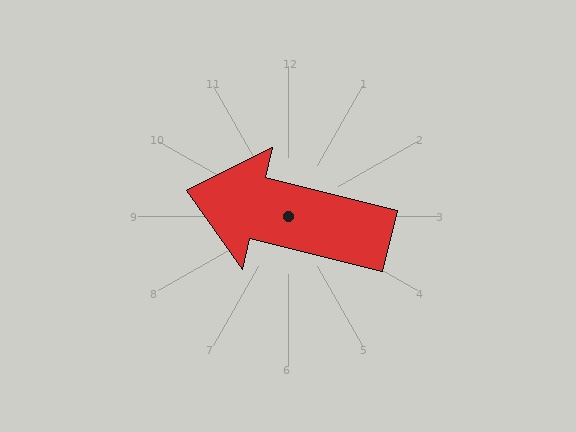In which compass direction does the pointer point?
West.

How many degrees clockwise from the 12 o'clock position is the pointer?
Approximately 284 degrees.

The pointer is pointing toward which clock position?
Roughly 9 o'clock.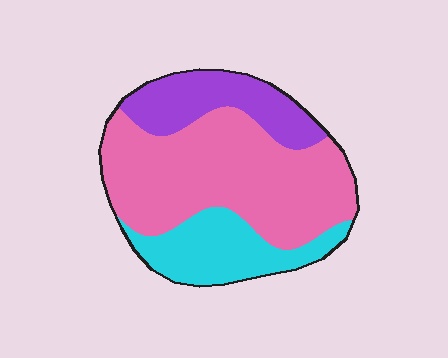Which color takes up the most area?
Pink, at roughly 55%.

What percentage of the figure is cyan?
Cyan covers around 20% of the figure.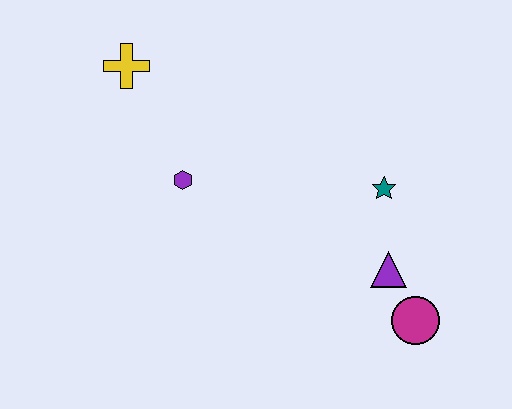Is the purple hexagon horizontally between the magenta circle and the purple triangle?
No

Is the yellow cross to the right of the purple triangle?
No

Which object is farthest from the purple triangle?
The yellow cross is farthest from the purple triangle.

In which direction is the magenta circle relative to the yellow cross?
The magenta circle is to the right of the yellow cross.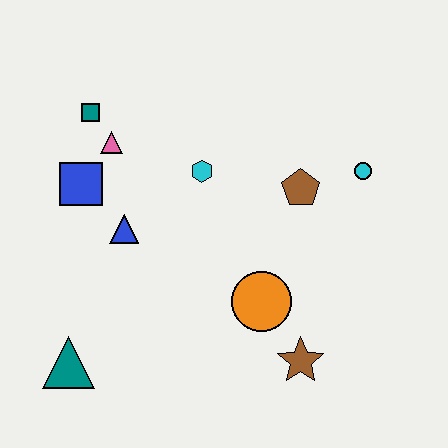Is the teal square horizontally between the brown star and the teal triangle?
Yes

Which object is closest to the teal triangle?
The blue triangle is closest to the teal triangle.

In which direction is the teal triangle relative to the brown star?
The teal triangle is to the left of the brown star.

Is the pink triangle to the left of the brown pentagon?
Yes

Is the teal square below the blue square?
No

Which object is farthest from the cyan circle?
The teal triangle is farthest from the cyan circle.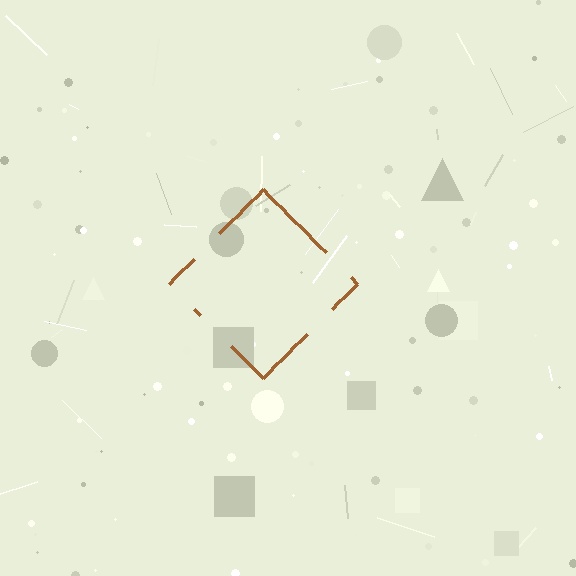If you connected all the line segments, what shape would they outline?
They would outline a diamond.